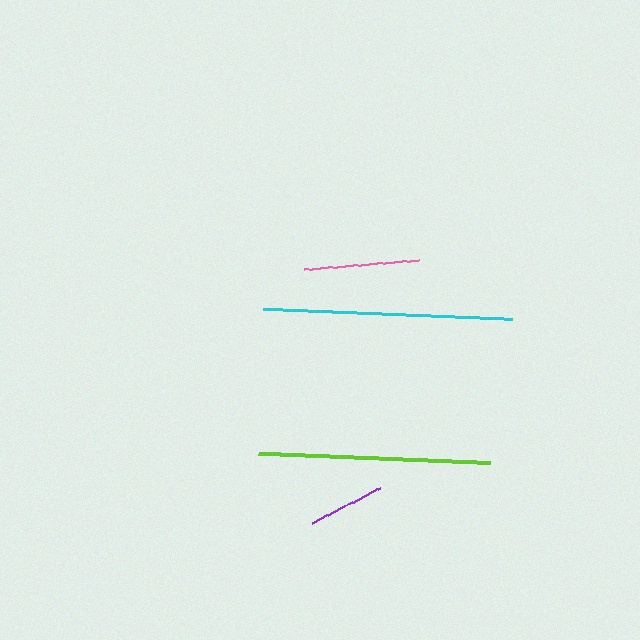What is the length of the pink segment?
The pink segment is approximately 115 pixels long.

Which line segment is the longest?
The cyan line is the longest at approximately 249 pixels.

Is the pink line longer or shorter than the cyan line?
The cyan line is longer than the pink line.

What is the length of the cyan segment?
The cyan segment is approximately 249 pixels long.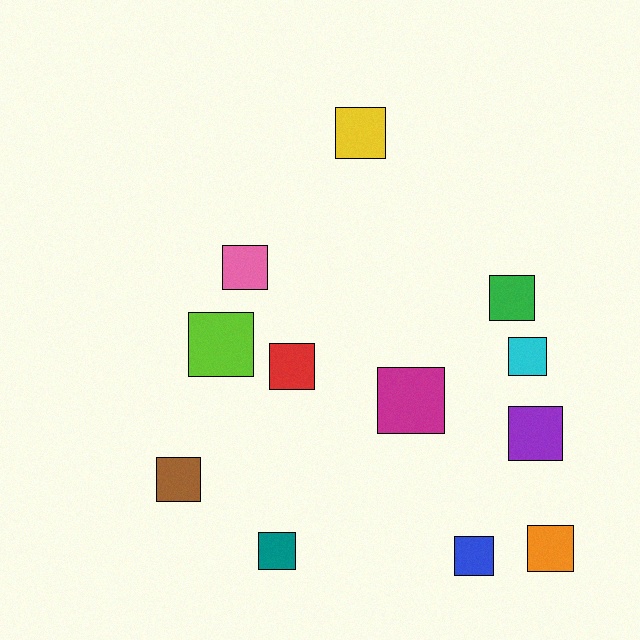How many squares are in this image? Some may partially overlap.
There are 12 squares.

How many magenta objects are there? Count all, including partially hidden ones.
There is 1 magenta object.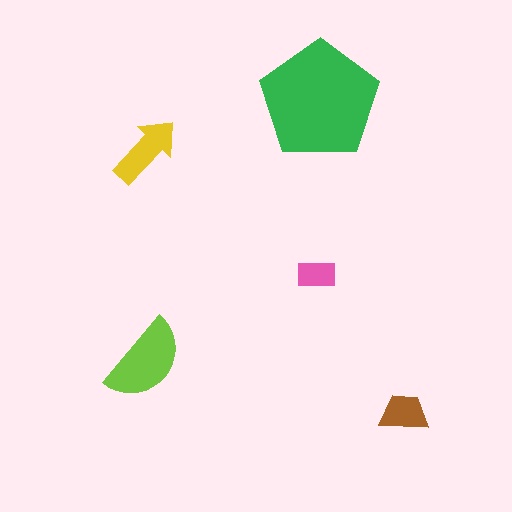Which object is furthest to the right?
The brown trapezoid is rightmost.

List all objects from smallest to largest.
The pink rectangle, the brown trapezoid, the yellow arrow, the lime semicircle, the green pentagon.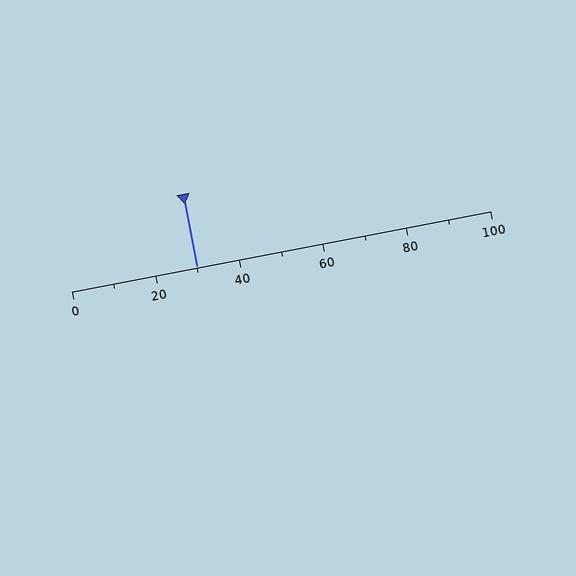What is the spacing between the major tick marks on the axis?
The major ticks are spaced 20 apart.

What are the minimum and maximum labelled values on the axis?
The axis runs from 0 to 100.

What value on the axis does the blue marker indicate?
The marker indicates approximately 30.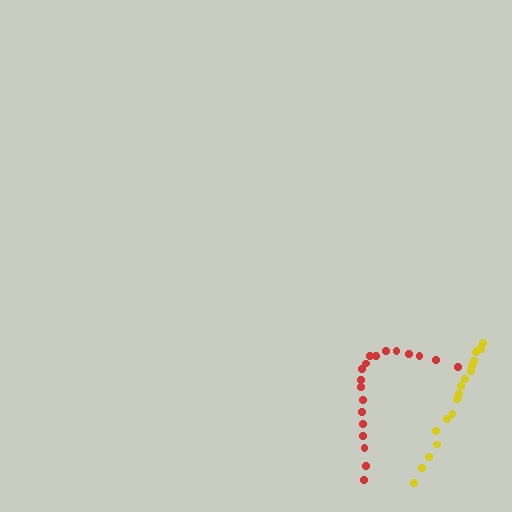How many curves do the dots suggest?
There are 2 distinct paths.